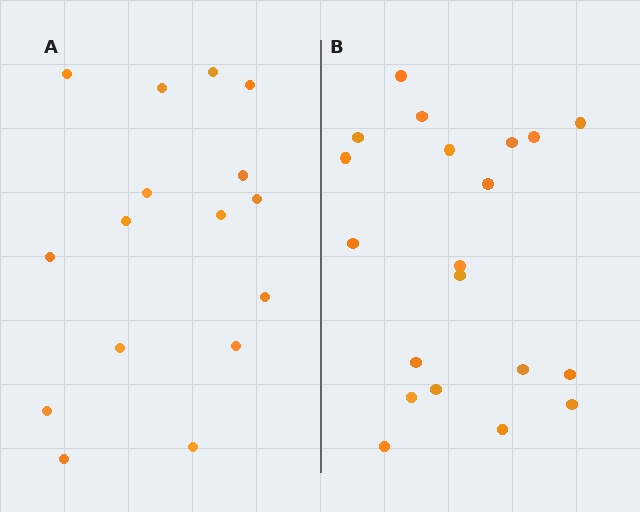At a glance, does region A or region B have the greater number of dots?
Region B (the right region) has more dots.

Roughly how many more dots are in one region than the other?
Region B has about 4 more dots than region A.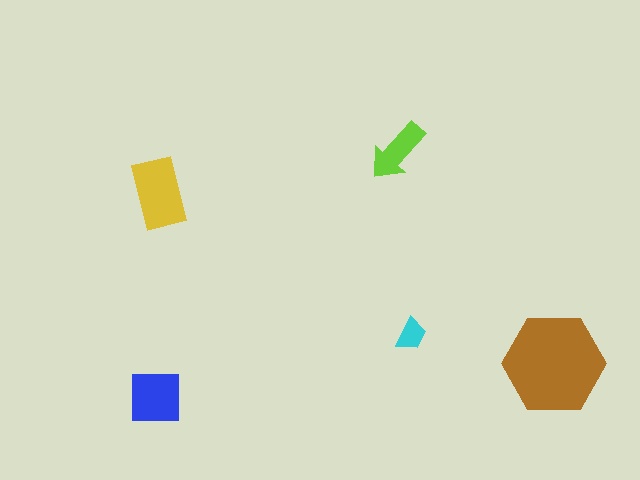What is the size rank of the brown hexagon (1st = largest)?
1st.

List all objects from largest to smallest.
The brown hexagon, the yellow rectangle, the blue square, the lime arrow, the cyan trapezoid.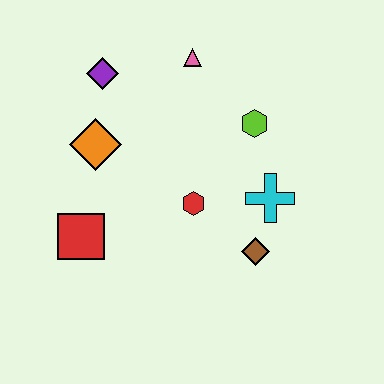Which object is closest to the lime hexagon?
The cyan cross is closest to the lime hexagon.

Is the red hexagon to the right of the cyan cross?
No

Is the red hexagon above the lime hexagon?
No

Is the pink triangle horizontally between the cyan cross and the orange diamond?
Yes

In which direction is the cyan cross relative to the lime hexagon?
The cyan cross is below the lime hexagon.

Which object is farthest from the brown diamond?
The purple diamond is farthest from the brown diamond.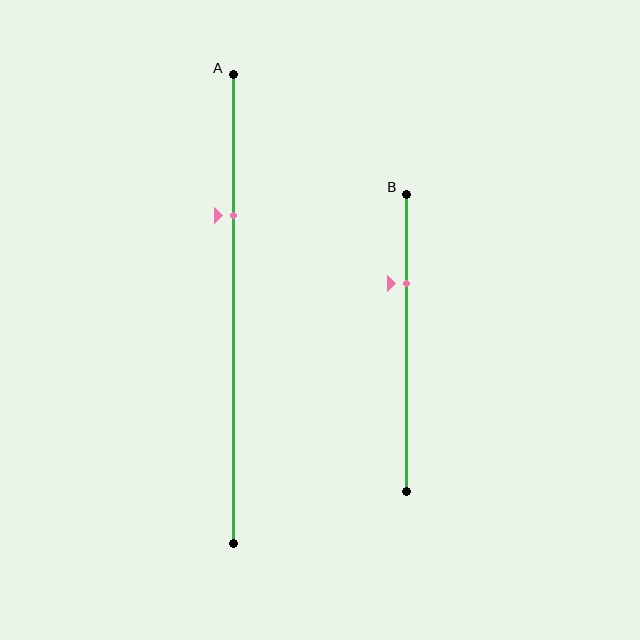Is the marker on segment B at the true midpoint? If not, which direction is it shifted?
No, the marker on segment B is shifted upward by about 20% of the segment length.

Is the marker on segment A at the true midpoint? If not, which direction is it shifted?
No, the marker on segment A is shifted upward by about 20% of the segment length.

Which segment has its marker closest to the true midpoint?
Segment B has its marker closest to the true midpoint.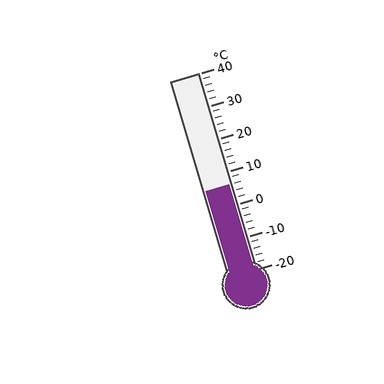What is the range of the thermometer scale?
The thermometer scale ranges from -20°C to 40°C.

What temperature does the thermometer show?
The thermometer shows approximately 6°C.